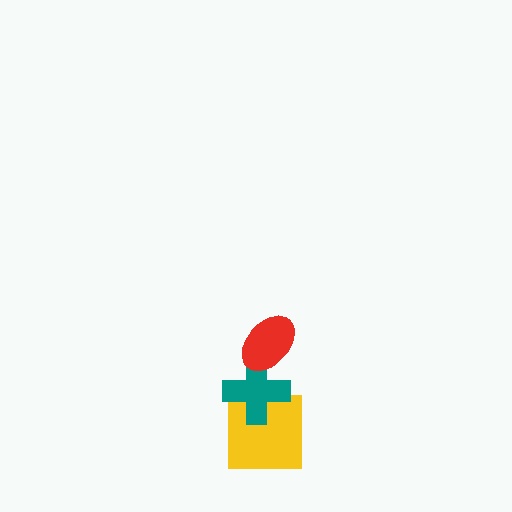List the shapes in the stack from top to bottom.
From top to bottom: the red ellipse, the teal cross, the yellow square.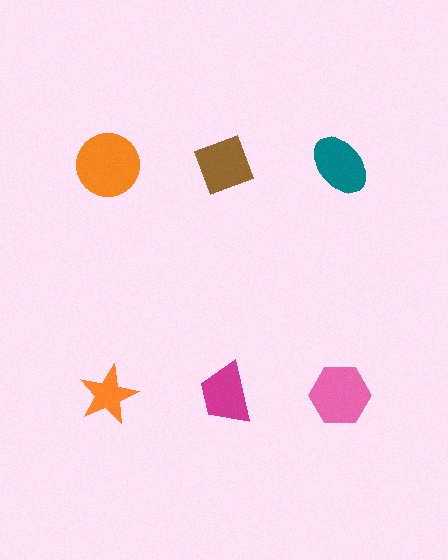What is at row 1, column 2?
A brown diamond.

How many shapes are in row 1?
3 shapes.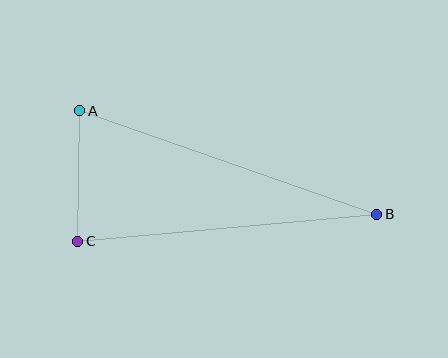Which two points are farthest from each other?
Points A and B are farthest from each other.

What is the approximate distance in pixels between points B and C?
The distance between B and C is approximately 301 pixels.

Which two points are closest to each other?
Points A and C are closest to each other.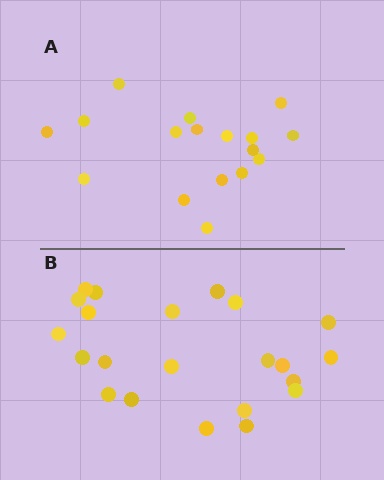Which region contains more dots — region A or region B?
Region B (the bottom region) has more dots.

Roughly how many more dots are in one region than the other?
Region B has about 5 more dots than region A.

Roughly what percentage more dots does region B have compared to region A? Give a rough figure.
About 30% more.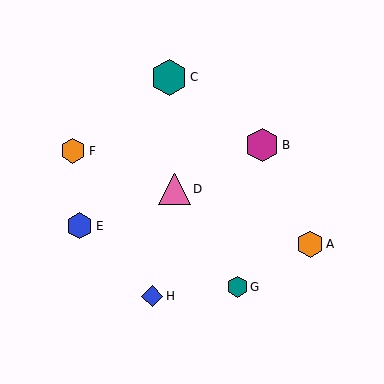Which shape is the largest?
The teal hexagon (labeled C) is the largest.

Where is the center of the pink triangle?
The center of the pink triangle is at (174, 189).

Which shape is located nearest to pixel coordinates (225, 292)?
The teal hexagon (labeled G) at (237, 287) is nearest to that location.